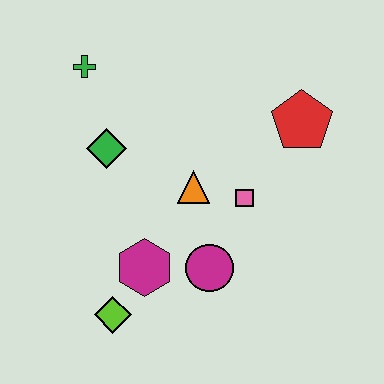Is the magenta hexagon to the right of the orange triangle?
No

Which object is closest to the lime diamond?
The magenta hexagon is closest to the lime diamond.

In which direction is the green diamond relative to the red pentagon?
The green diamond is to the left of the red pentagon.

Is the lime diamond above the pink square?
No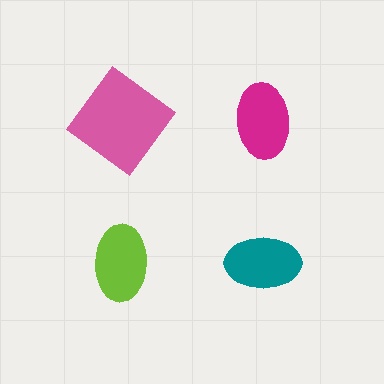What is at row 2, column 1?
A lime ellipse.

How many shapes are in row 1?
2 shapes.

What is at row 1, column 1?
A pink diamond.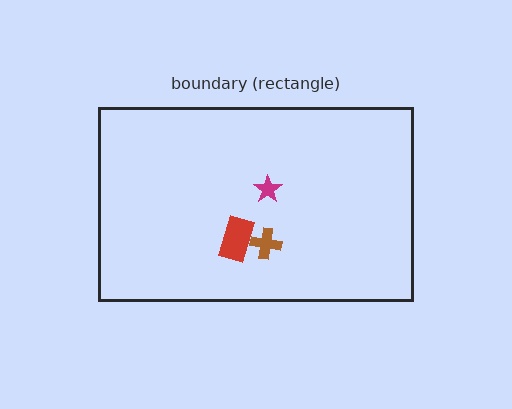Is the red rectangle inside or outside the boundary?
Inside.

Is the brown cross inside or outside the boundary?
Inside.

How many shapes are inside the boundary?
3 inside, 0 outside.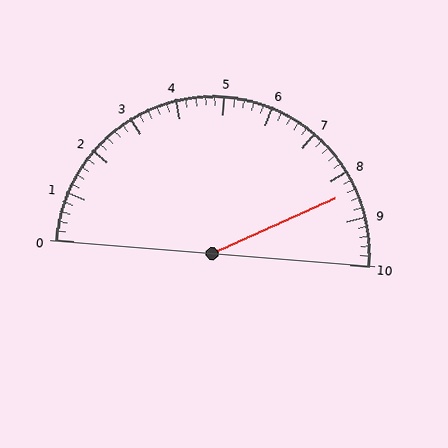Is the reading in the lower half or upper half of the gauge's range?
The reading is in the upper half of the range (0 to 10).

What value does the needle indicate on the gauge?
The needle indicates approximately 8.4.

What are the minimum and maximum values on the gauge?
The gauge ranges from 0 to 10.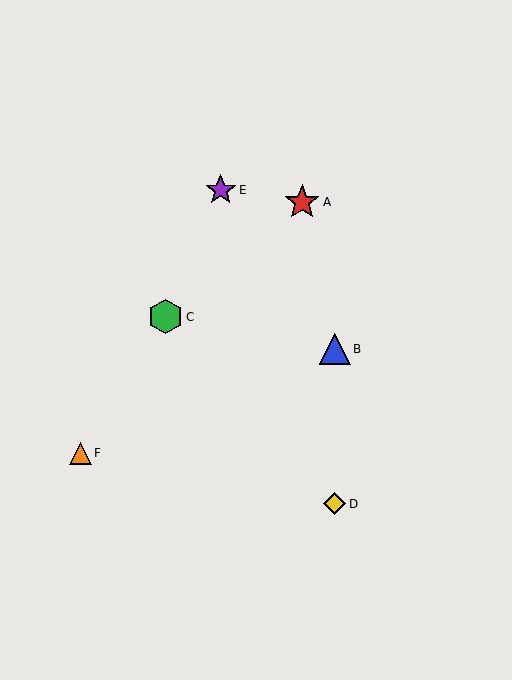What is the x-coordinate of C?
Object C is at x≈165.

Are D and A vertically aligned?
No, D is at x≈335 and A is at x≈302.